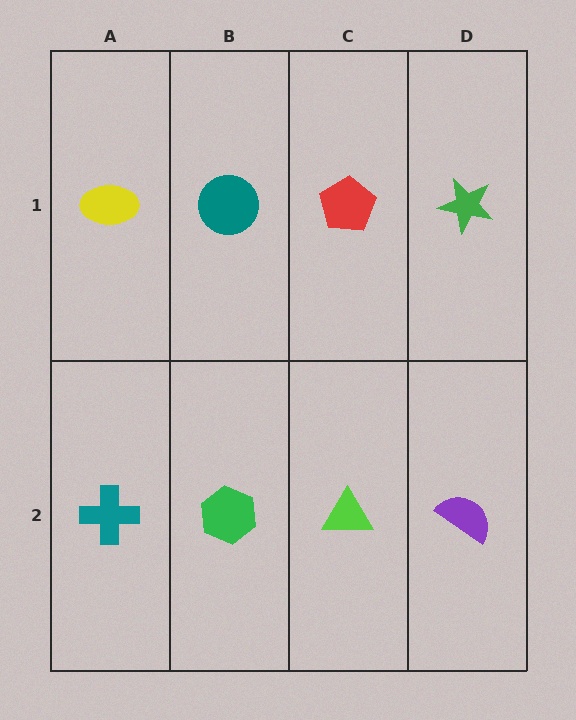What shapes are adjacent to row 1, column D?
A purple semicircle (row 2, column D), a red pentagon (row 1, column C).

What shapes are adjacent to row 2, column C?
A red pentagon (row 1, column C), a green hexagon (row 2, column B), a purple semicircle (row 2, column D).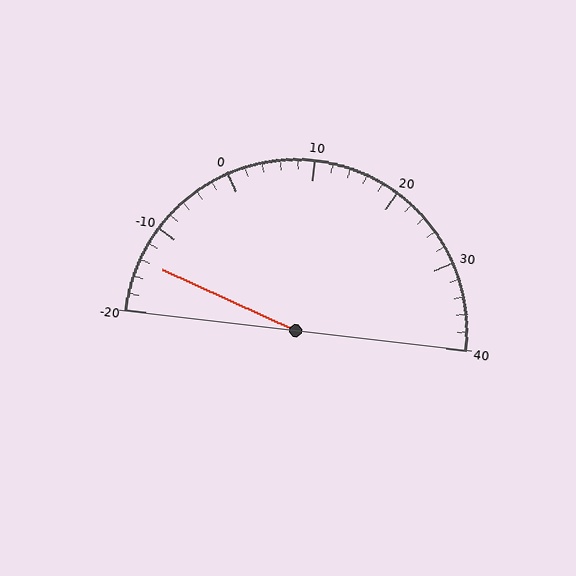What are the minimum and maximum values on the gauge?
The gauge ranges from -20 to 40.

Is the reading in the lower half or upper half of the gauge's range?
The reading is in the lower half of the range (-20 to 40).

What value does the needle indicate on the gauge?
The needle indicates approximately -14.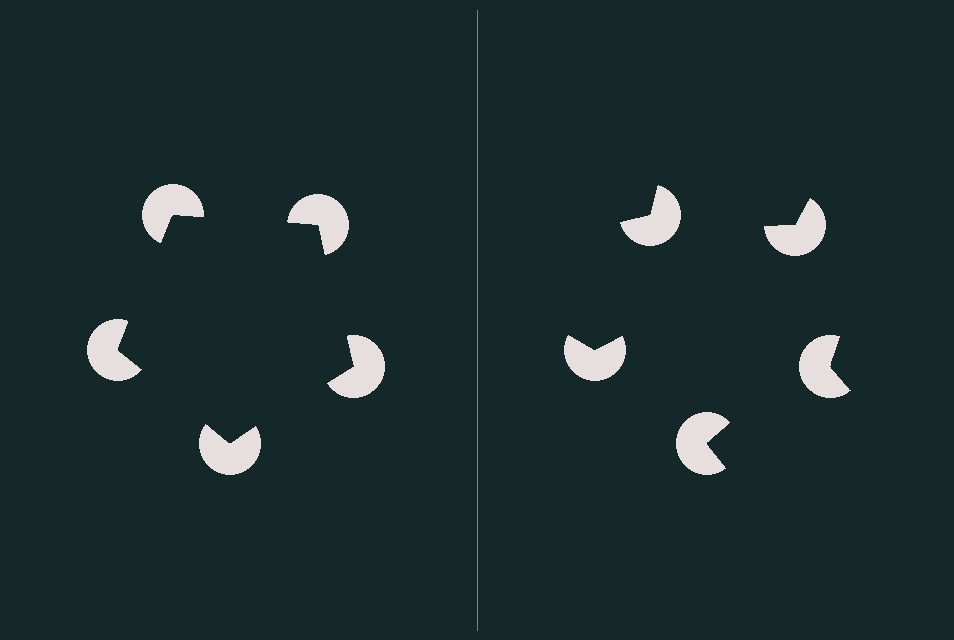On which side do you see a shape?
An illusory pentagon appears on the left side. On the right side the wedge cuts are rotated, so no coherent shape forms.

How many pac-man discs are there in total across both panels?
10 — 5 on each side.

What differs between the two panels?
The pac-man discs are positioned identically on both sides; only the wedge orientations differ. On the left they align to a pentagon; on the right they are misaligned.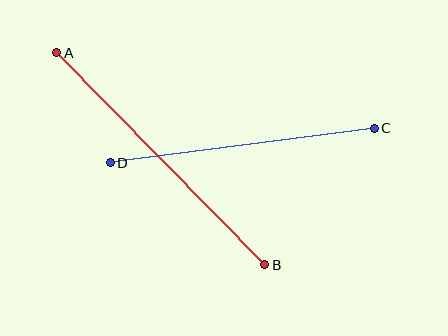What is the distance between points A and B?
The distance is approximately 297 pixels.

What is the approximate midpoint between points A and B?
The midpoint is at approximately (161, 159) pixels.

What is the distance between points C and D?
The distance is approximately 266 pixels.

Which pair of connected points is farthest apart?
Points A and B are farthest apart.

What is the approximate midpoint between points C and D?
The midpoint is at approximately (242, 146) pixels.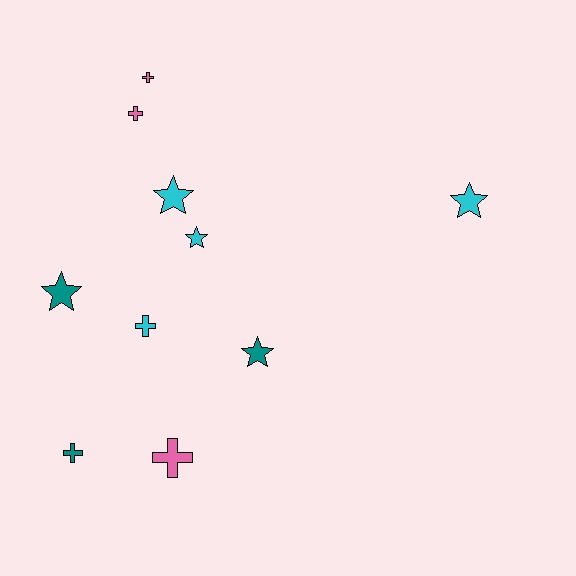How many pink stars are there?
There are no pink stars.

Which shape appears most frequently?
Star, with 5 objects.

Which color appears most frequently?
Cyan, with 4 objects.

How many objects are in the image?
There are 10 objects.